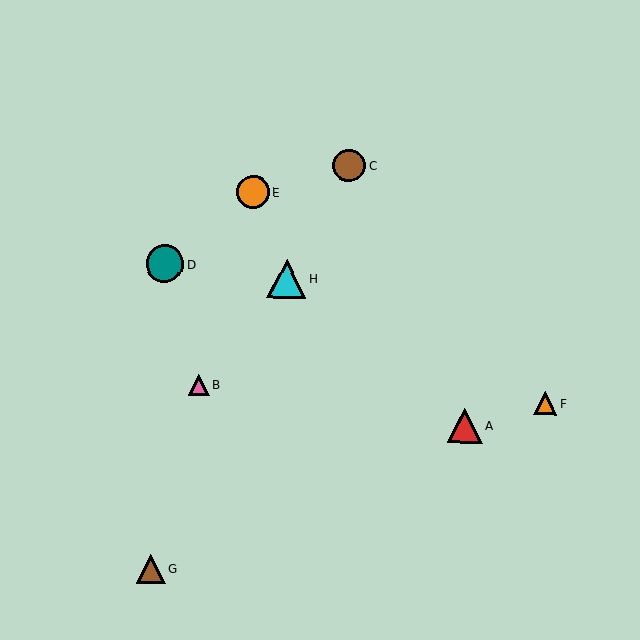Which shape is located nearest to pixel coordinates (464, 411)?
The red triangle (labeled A) at (465, 425) is nearest to that location.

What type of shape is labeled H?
Shape H is a cyan triangle.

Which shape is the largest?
The cyan triangle (labeled H) is the largest.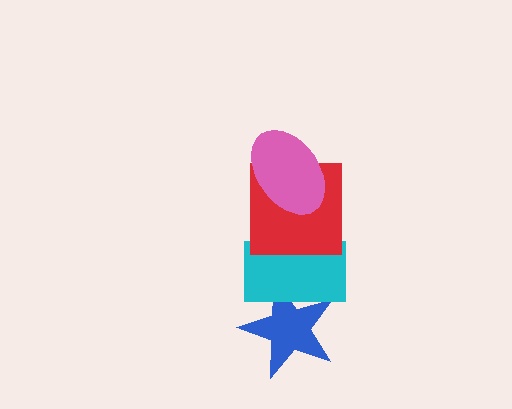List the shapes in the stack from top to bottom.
From top to bottom: the pink ellipse, the red square, the cyan rectangle, the blue star.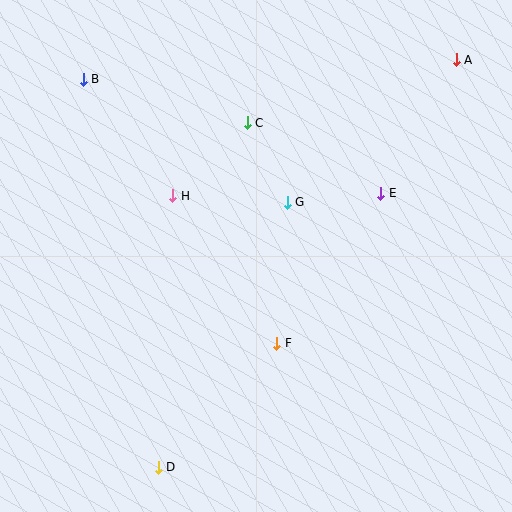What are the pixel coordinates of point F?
Point F is at (277, 343).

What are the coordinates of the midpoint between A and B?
The midpoint between A and B is at (270, 70).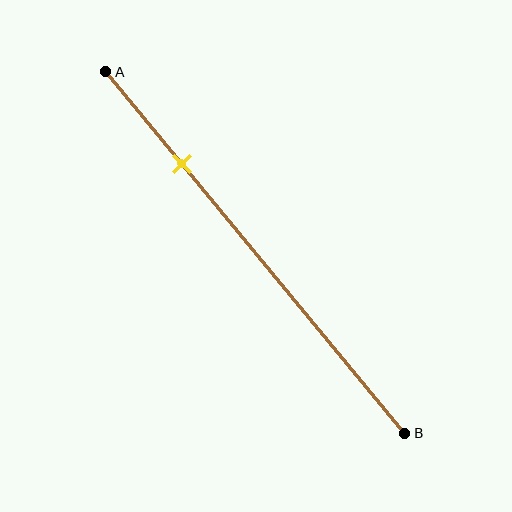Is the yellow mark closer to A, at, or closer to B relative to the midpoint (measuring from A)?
The yellow mark is closer to point A than the midpoint of segment AB.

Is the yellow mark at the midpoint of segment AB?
No, the mark is at about 25% from A, not at the 50% midpoint.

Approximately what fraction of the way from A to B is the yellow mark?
The yellow mark is approximately 25% of the way from A to B.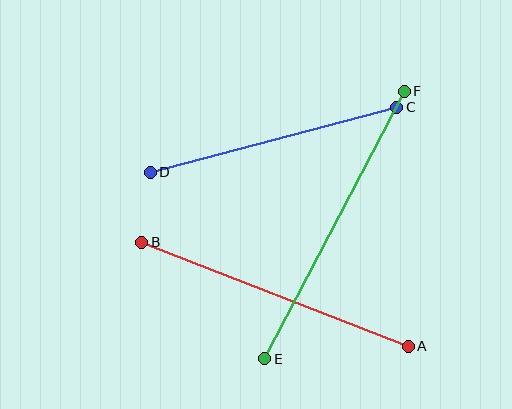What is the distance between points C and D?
The distance is approximately 255 pixels.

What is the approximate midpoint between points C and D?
The midpoint is at approximately (274, 140) pixels.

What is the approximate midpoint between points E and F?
The midpoint is at approximately (334, 225) pixels.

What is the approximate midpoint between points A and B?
The midpoint is at approximately (275, 294) pixels.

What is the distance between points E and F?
The distance is approximately 302 pixels.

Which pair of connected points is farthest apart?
Points E and F are farthest apart.